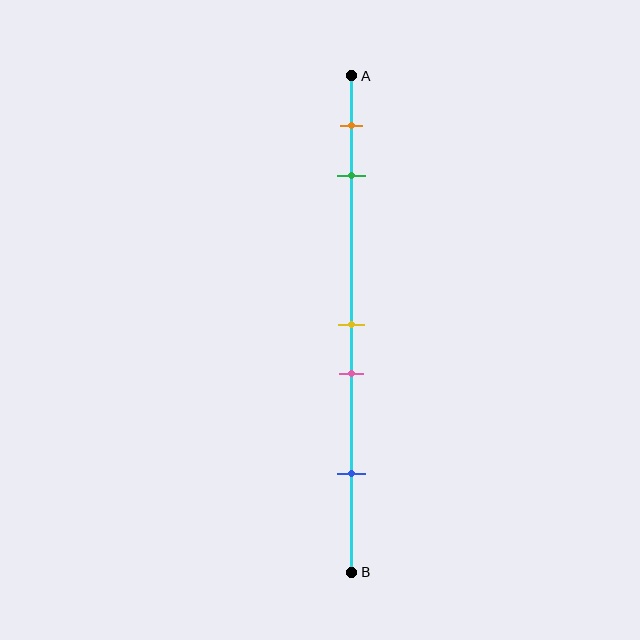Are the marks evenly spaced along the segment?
No, the marks are not evenly spaced.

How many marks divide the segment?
There are 5 marks dividing the segment.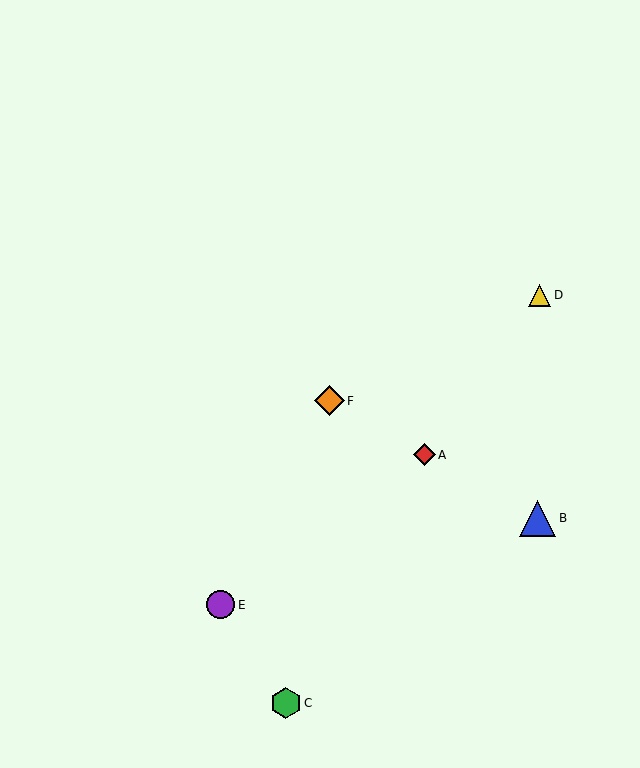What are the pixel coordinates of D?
Object D is at (540, 295).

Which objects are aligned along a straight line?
Objects A, B, F are aligned along a straight line.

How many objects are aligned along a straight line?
3 objects (A, B, F) are aligned along a straight line.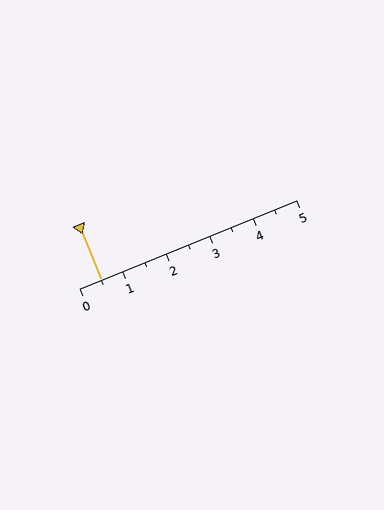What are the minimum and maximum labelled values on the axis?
The axis runs from 0 to 5.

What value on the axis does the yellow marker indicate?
The marker indicates approximately 0.5.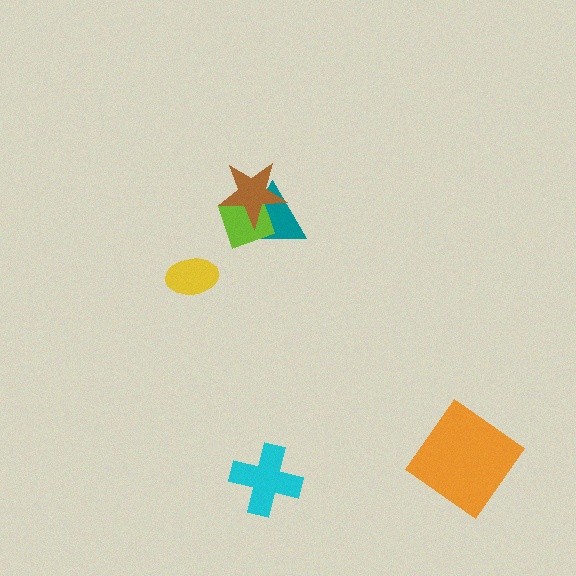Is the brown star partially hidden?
No, no other shape covers it.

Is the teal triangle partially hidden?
Yes, it is partially covered by another shape.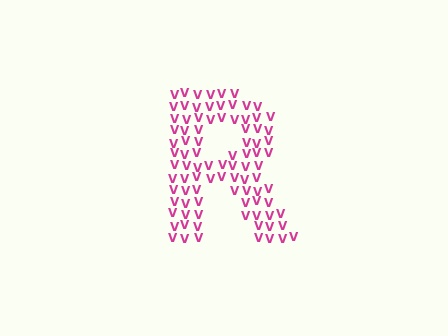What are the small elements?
The small elements are letter V's.